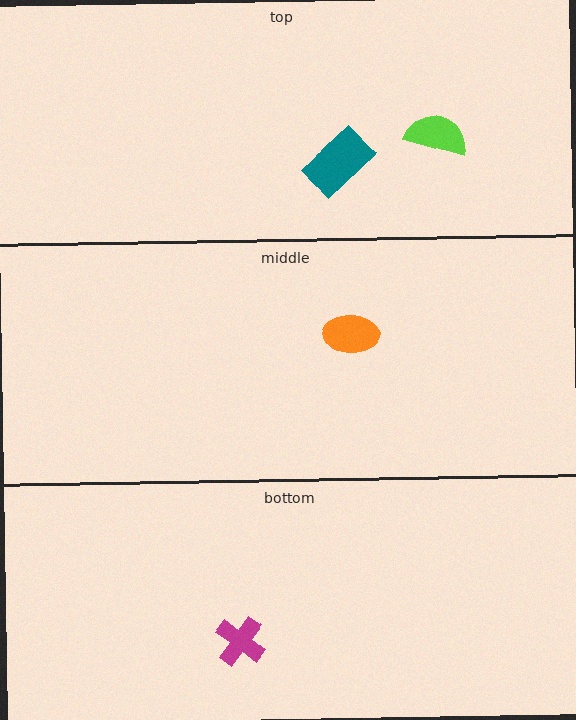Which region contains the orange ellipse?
The middle region.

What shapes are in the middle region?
The orange ellipse.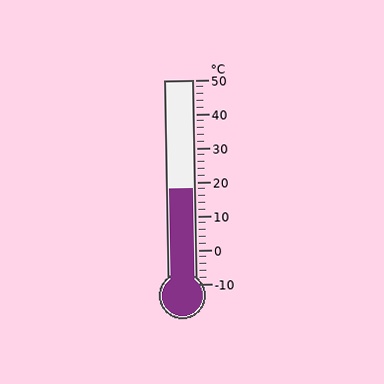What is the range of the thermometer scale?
The thermometer scale ranges from -10°C to 50°C.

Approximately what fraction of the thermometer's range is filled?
The thermometer is filled to approximately 45% of its range.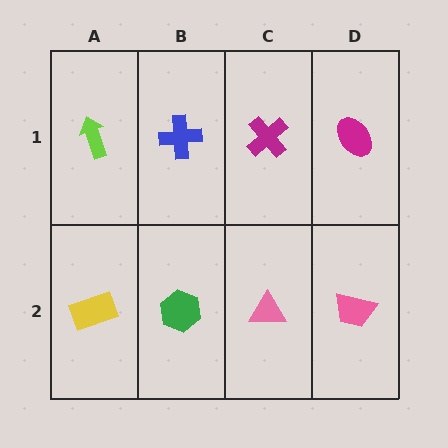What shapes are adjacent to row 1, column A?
A yellow rectangle (row 2, column A), a blue cross (row 1, column B).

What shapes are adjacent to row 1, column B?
A green hexagon (row 2, column B), a lime arrow (row 1, column A), a magenta cross (row 1, column C).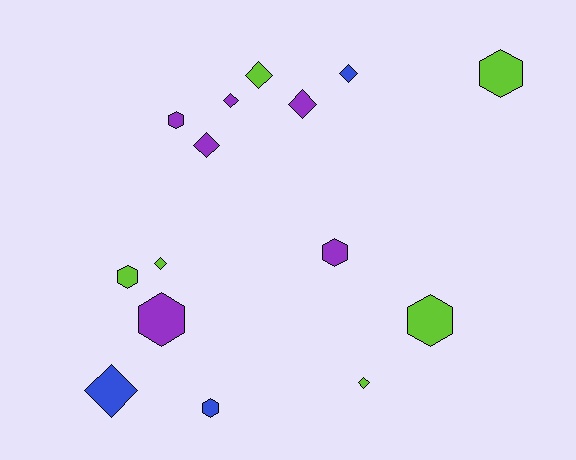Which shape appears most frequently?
Diamond, with 8 objects.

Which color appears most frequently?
Lime, with 6 objects.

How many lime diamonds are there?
There are 3 lime diamonds.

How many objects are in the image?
There are 15 objects.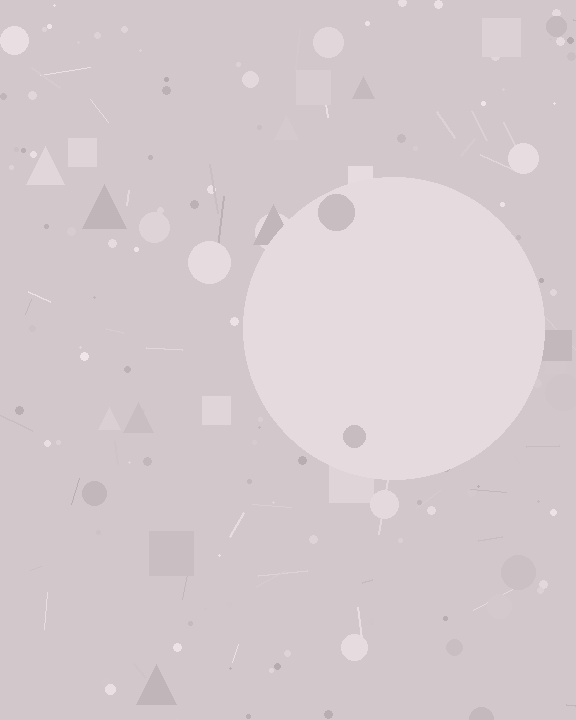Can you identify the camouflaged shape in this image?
The camouflaged shape is a circle.